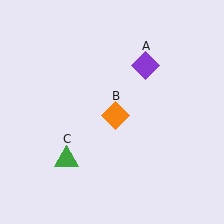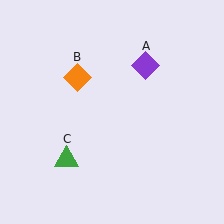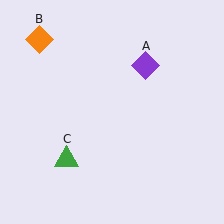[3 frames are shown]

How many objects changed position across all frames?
1 object changed position: orange diamond (object B).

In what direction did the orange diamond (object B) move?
The orange diamond (object B) moved up and to the left.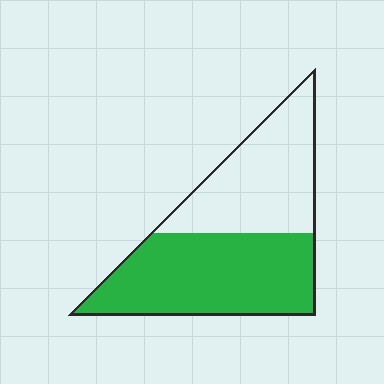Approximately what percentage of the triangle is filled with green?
Approximately 55%.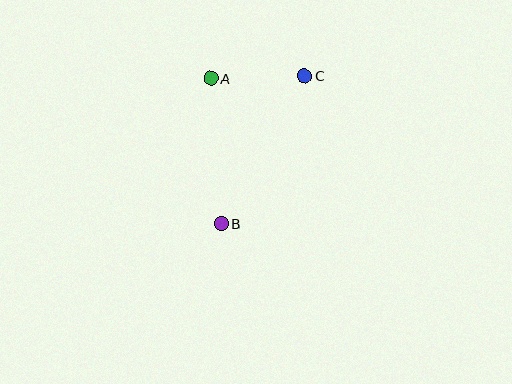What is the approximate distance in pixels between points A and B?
The distance between A and B is approximately 145 pixels.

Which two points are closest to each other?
Points A and C are closest to each other.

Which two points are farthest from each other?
Points B and C are farthest from each other.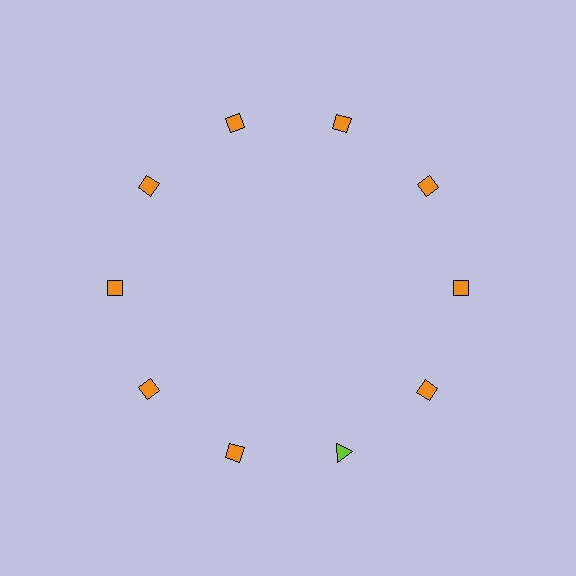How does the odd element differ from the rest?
It differs in both color (lime instead of orange) and shape (triangle instead of diamond).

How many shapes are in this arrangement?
There are 10 shapes arranged in a ring pattern.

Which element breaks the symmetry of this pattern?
The lime triangle at roughly the 5 o'clock position breaks the symmetry. All other shapes are orange diamonds.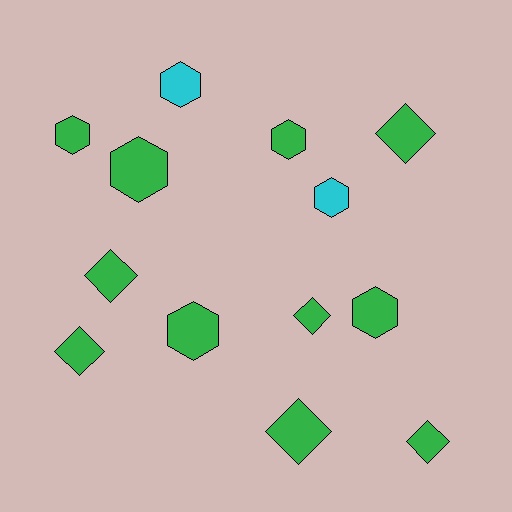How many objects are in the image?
There are 13 objects.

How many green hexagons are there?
There are 5 green hexagons.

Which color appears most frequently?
Green, with 11 objects.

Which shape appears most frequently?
Hexagon, with 7 objects.